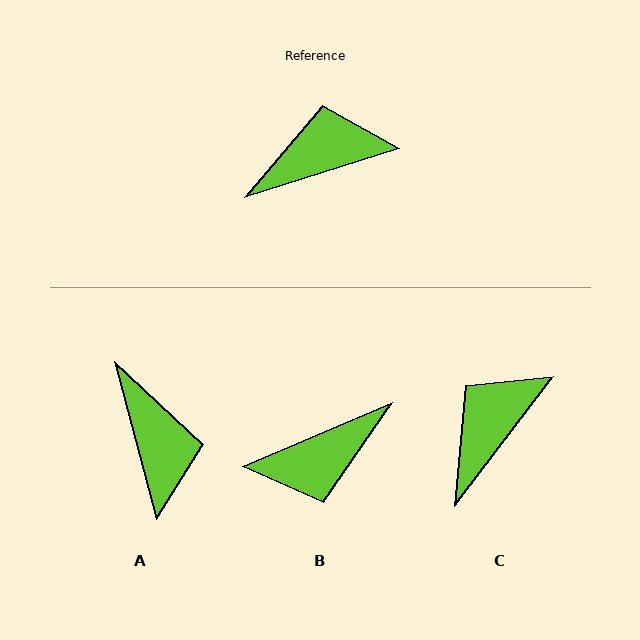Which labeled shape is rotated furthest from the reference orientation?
B, about 174 degrees away.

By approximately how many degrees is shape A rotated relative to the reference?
Approximately 92 degrees clockwise.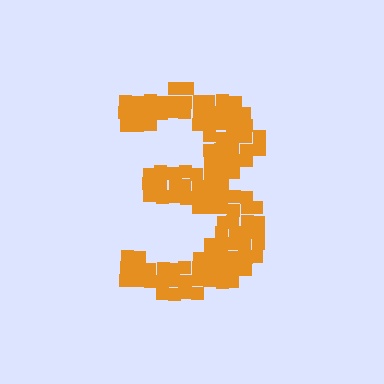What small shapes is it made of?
It is made of small squares.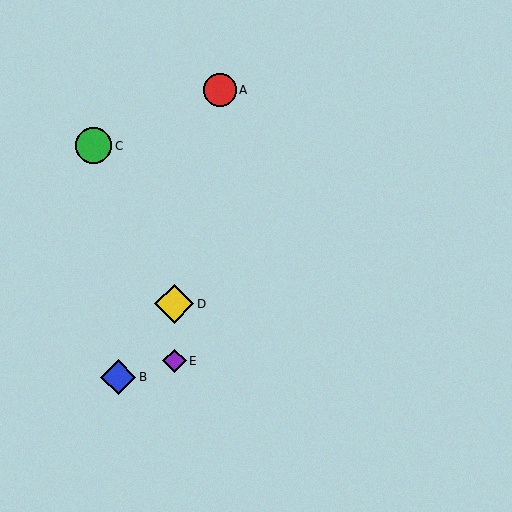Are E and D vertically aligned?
Yes, both are at x≈174.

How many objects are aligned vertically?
2 objects (D, E) are aligned vertically.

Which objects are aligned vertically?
Objects D, E are aligned vertically.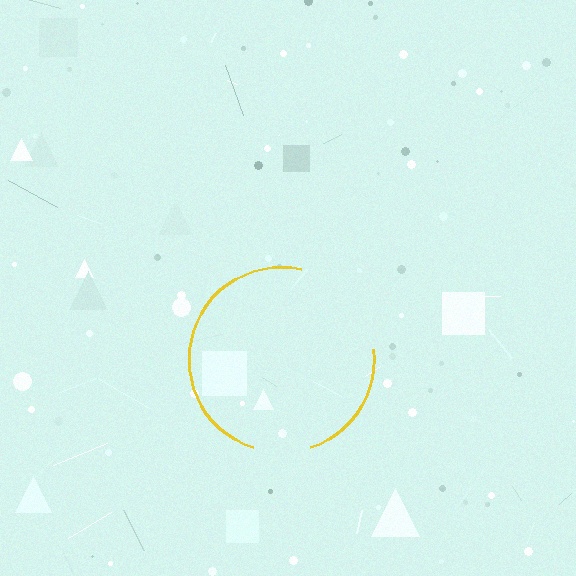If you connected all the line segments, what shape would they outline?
They would outline a circle.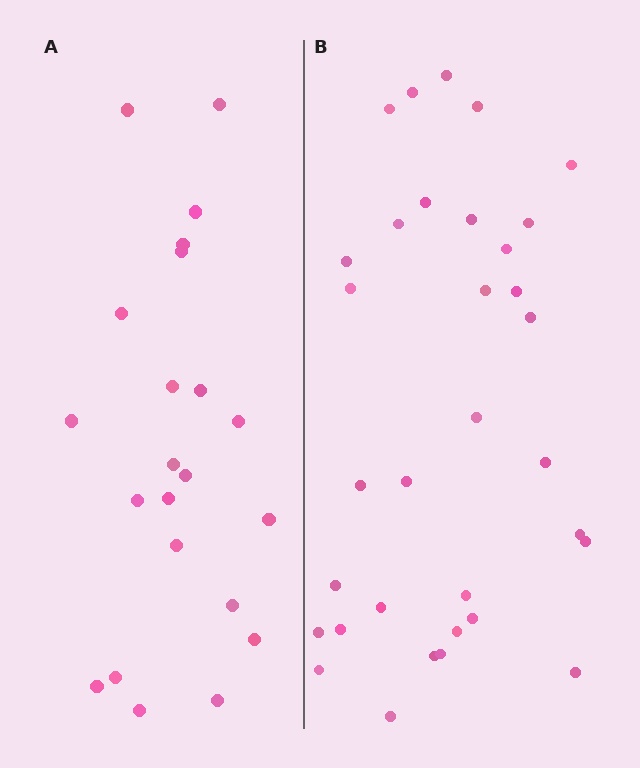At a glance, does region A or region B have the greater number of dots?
Region B (the right region) has more dots.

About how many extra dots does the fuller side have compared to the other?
Region B has roughly 12 or so more dots than region A.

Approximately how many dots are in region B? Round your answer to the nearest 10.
About 30 dots. (The exact count is 33, which rounds to 30.)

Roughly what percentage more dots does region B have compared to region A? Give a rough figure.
About 50% more.